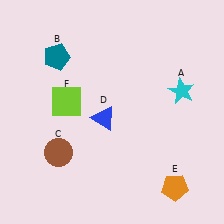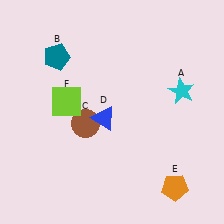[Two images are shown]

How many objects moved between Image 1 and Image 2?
1 object moved between the two images.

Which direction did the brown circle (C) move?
The brown circle (C) moved up.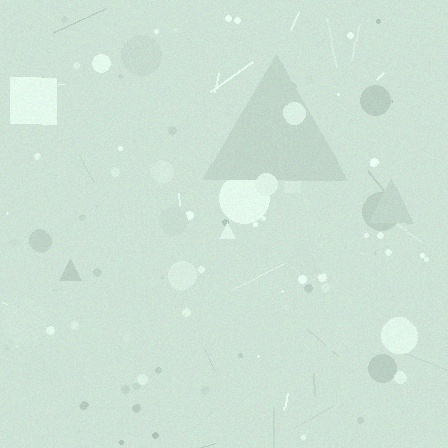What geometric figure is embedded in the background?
A triangle is embedded in the background.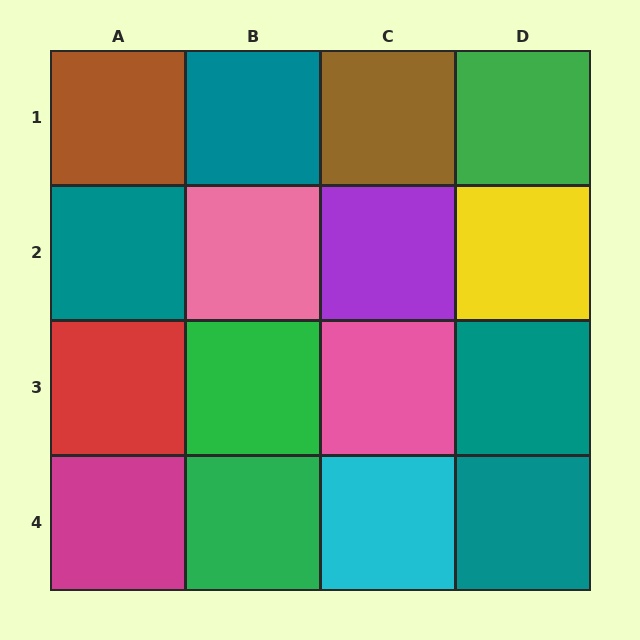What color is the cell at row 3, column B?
Green.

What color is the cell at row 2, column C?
Purple.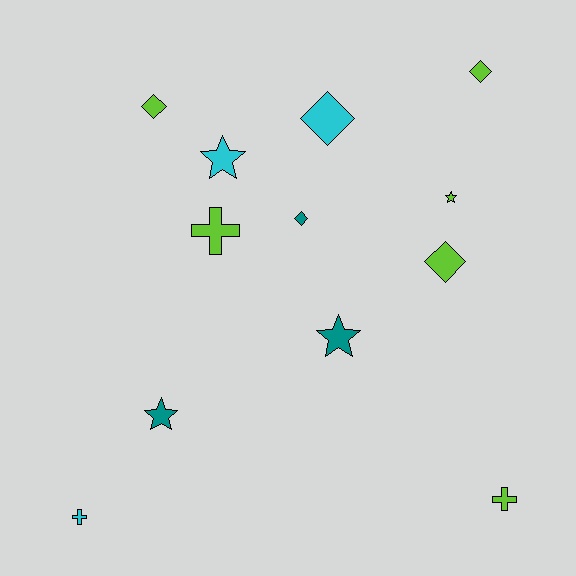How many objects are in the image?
There are 12 objects.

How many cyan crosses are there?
There is 1 cyan cross.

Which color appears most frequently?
Lime, with 6 objects.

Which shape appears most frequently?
Diamond, with 5 objects.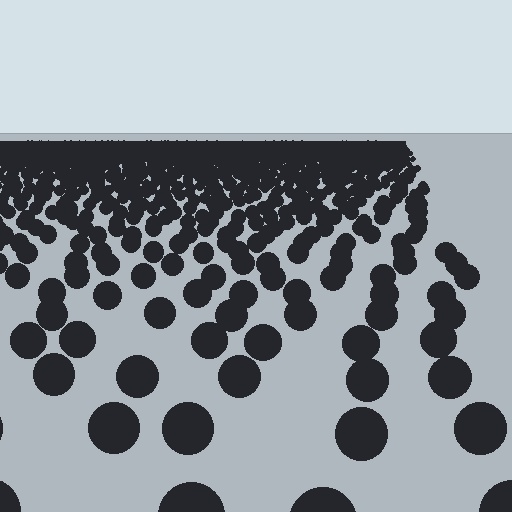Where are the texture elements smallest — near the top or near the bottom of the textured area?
Near the top.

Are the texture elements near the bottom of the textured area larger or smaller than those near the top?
Larger. Near the bottom, elements are closer to the viewer and appear at a bigger on-screen size.